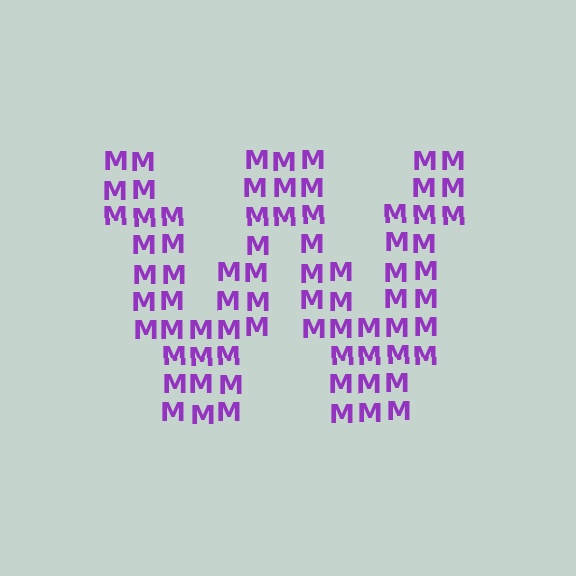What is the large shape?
The large shape is the letter W.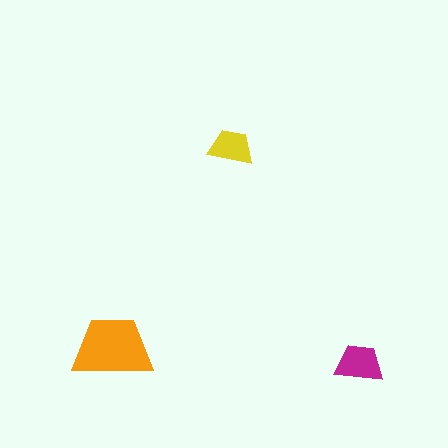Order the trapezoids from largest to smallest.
the orange one, the magenta one, the yellow one.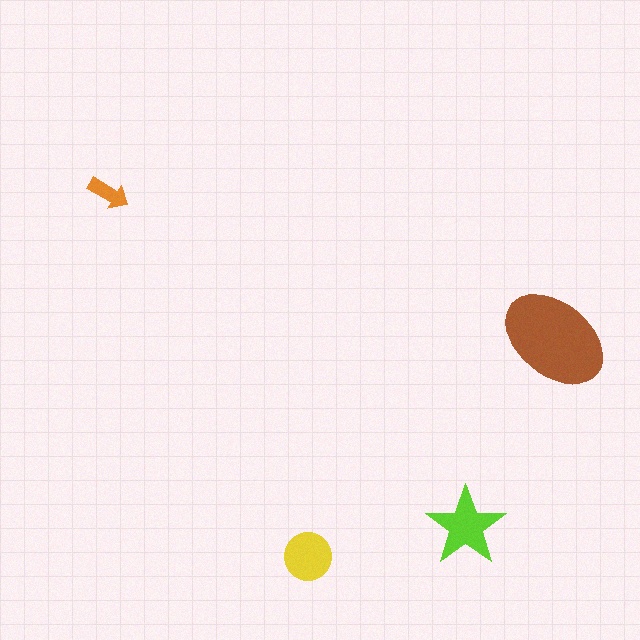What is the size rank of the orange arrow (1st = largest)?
4th.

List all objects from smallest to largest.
The orange arrow, the yellow circle, the lime star, the brown ellipse.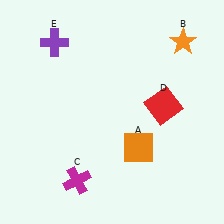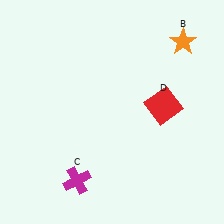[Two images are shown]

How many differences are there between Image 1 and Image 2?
There are 2 differences between the two images.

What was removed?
The orange square (A), the purple cross (E) were removed in Image 2.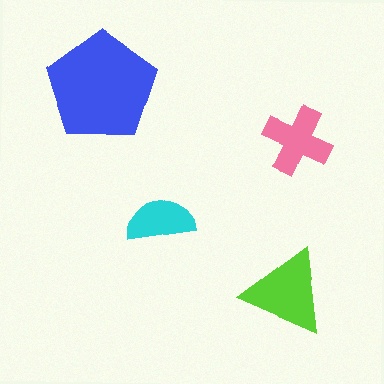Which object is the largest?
The blue pentagon.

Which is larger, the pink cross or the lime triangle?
The lime triangle.